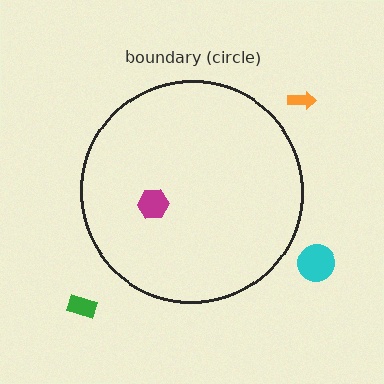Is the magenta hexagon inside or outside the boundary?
Inside.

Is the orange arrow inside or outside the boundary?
Outside.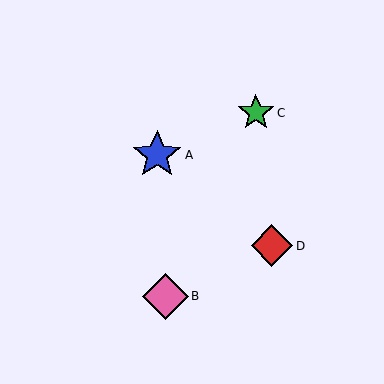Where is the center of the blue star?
The center of the blue star is at (157, 155).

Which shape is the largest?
The blue star (labeled A) is the largest.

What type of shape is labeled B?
Shape B is a pink diamond.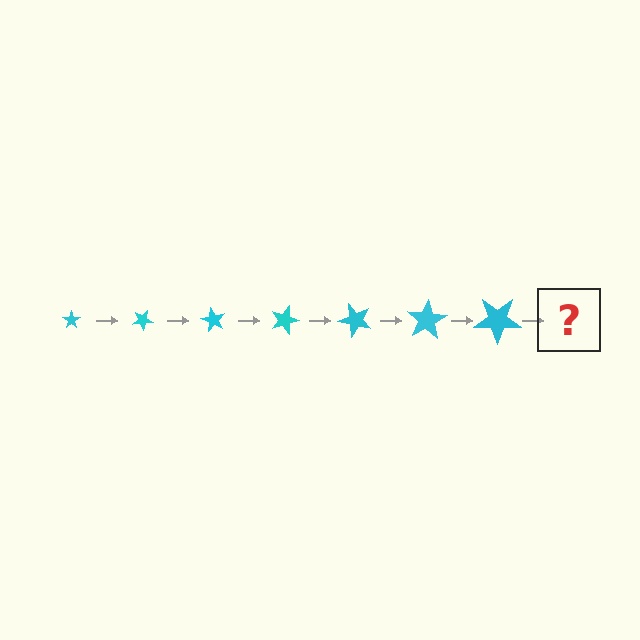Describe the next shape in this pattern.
It should be a star, larger than the previous one and rotated 210 degrees from the start.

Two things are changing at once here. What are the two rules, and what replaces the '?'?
The two rules are that the star grows larger each step and it rotates 30 degrees each step. The '?' should be a star, larger than the previous one and rotated 210 degrees from the start.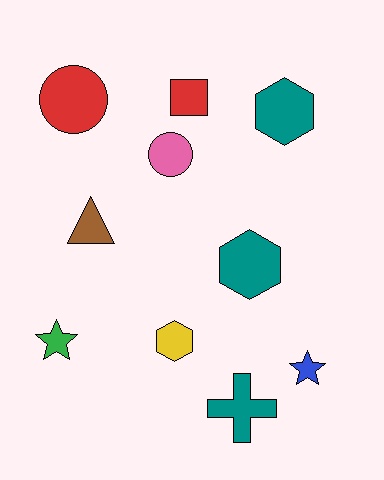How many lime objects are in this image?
There are no lime objects.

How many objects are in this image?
There are 10 objects.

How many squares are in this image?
There is 1 square.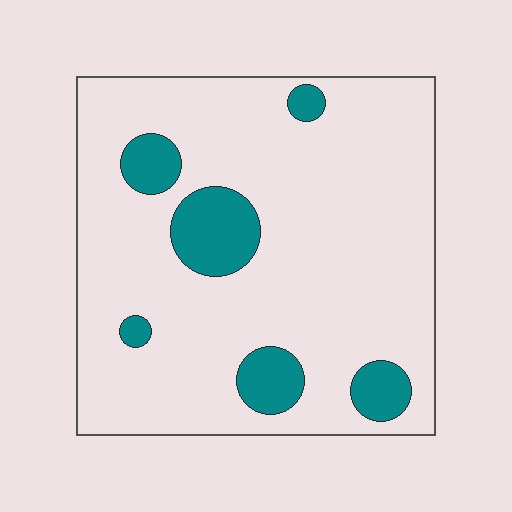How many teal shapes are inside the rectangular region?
6.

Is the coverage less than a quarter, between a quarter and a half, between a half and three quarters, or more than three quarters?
Less than a quarter.